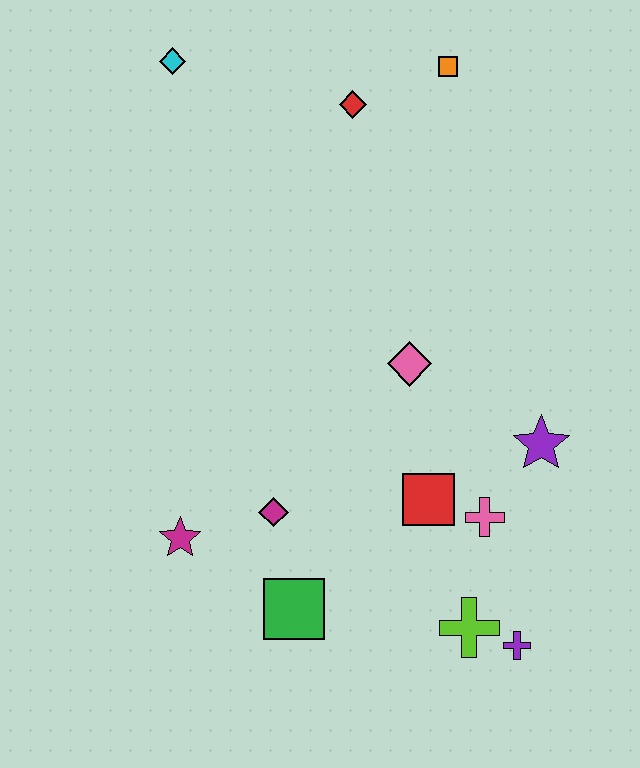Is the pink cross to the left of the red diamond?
No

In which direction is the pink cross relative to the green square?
The pink cross is to the right of the green square.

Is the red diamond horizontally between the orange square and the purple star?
No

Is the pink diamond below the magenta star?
No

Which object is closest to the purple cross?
The lime cross is closest to the purple cross.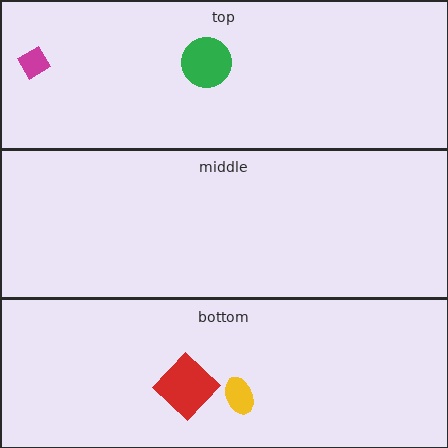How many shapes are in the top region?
2.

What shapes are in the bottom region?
The red diamond, the yellow ellipse.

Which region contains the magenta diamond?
The top region.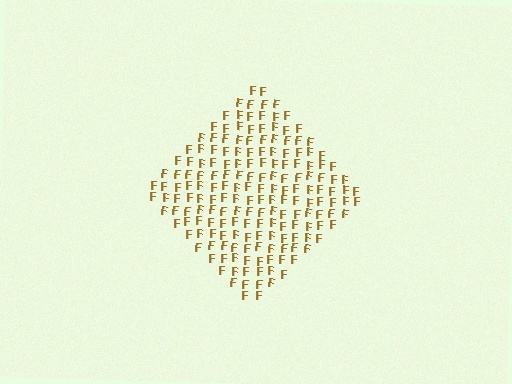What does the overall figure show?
The overall figure shows a diamond.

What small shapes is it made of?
It is made of small letter F's.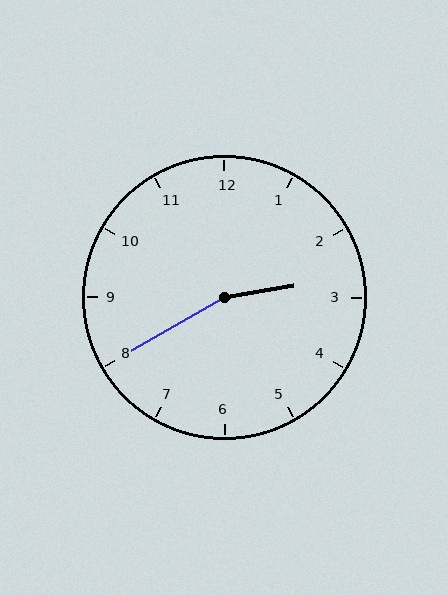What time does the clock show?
2:40.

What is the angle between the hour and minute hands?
Approximately 160 degrees.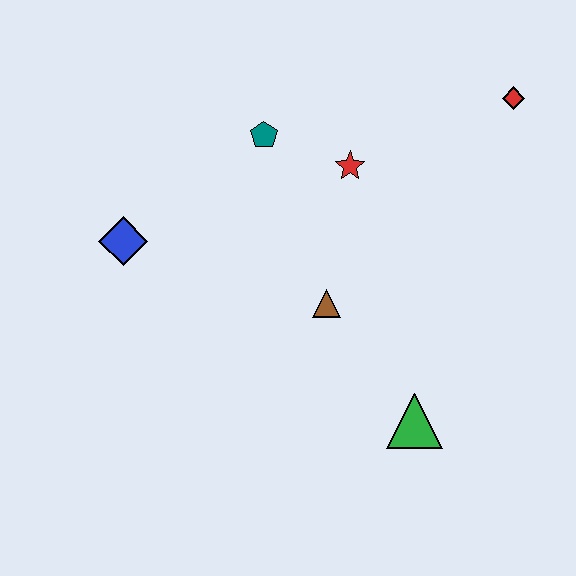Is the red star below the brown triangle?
No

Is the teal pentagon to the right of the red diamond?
No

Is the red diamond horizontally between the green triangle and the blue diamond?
No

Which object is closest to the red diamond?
The red star is closest to the red diamond.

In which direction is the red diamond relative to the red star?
The red diamond is to the right of the red star.